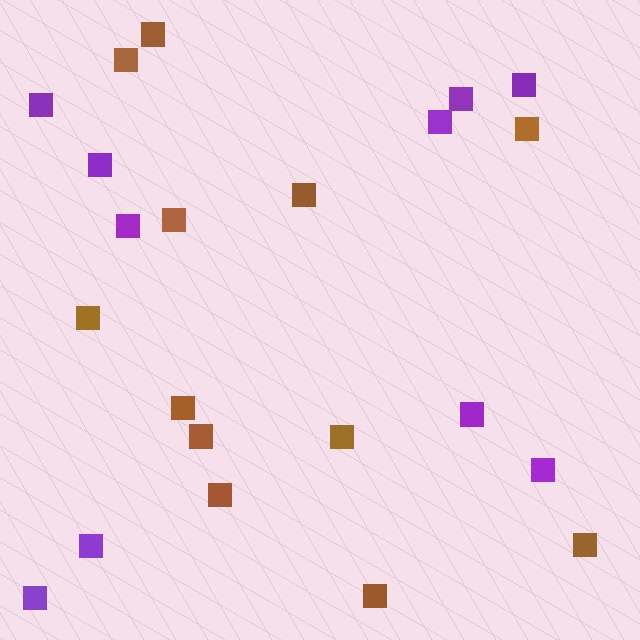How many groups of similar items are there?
There are 2 groups: one group of brown squares (12) and one group of purple squares (10).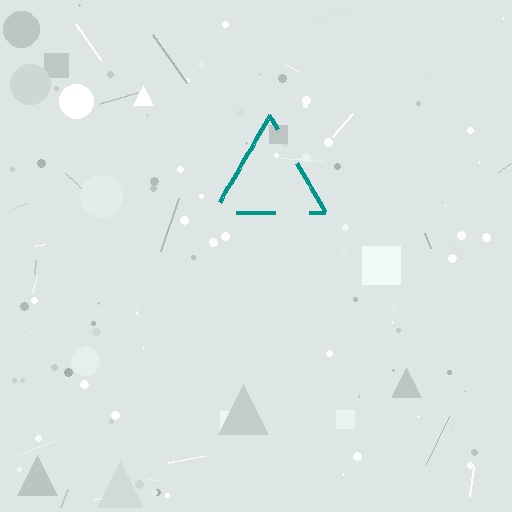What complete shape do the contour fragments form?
The contour fragments form a triangle.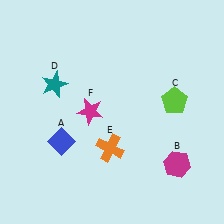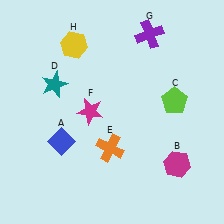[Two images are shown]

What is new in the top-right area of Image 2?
A purple cross (G) was added in the top-right area of Image 2.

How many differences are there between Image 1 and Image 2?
There are 2 differences between the two images.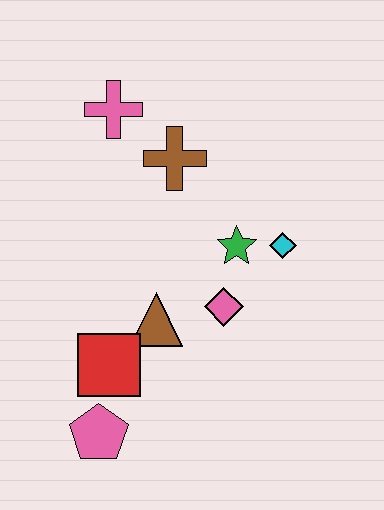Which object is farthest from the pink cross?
The pink pentagon is farthest from the pink cross.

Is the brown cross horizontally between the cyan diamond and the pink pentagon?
Yes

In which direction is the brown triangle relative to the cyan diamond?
The brown triangle is to the left of the cyan diamond.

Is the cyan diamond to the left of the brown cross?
No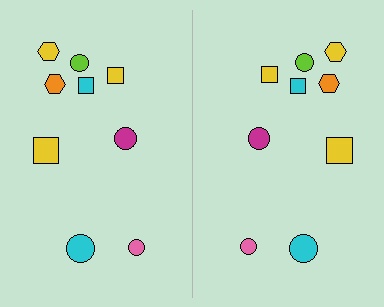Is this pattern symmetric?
Yes, this pattern has bilateral (reflection) symmetry.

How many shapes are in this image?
There are 18 shapes in this image.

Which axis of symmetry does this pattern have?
The pattern has a vertical axis of symmetry running through the center of the image.